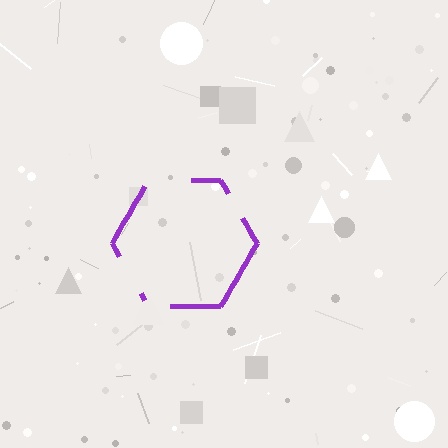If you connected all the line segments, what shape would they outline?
They would outline a hexagon.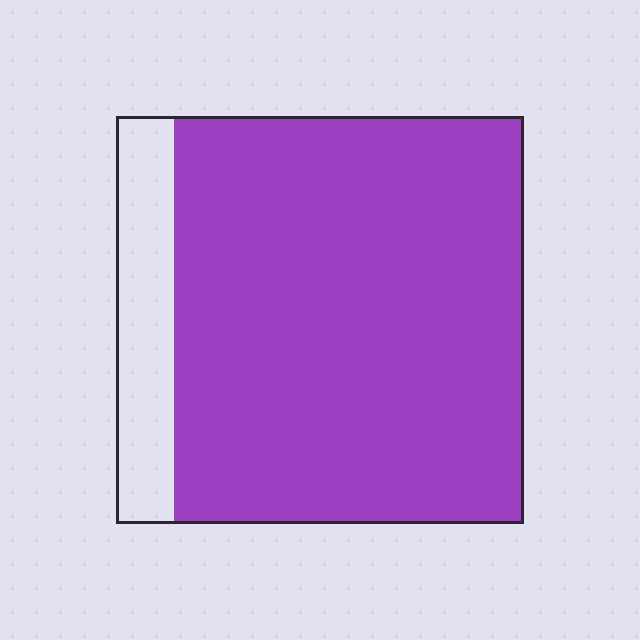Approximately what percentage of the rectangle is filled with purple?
Approximately 85%.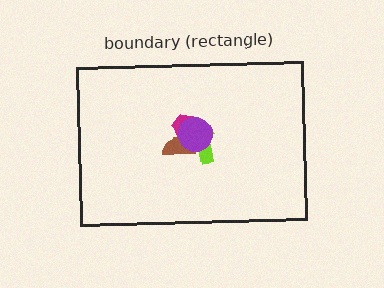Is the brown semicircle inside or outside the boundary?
Inside.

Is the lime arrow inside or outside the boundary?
Inside.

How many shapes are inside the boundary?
4 inside, 0 outside.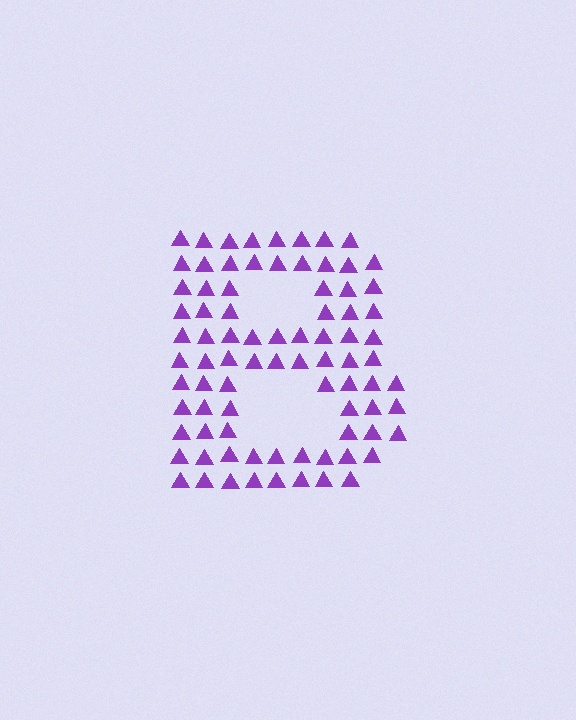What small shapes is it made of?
It is made of small triangles.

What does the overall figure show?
The overall figure shows the letter B.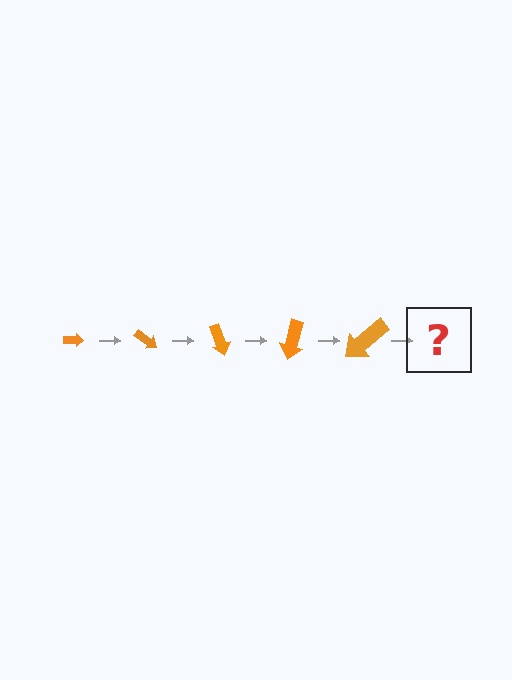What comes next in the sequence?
The next element should be an arrow, larger than the previous one and rotated 175 degrees from the start.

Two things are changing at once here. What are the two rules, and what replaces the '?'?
The two rules are that the arrow grows larger each step and it rotates 35 degrees each step. The '?' should be an arrow, larger than the previous one and rotated 175 degrees from the start.